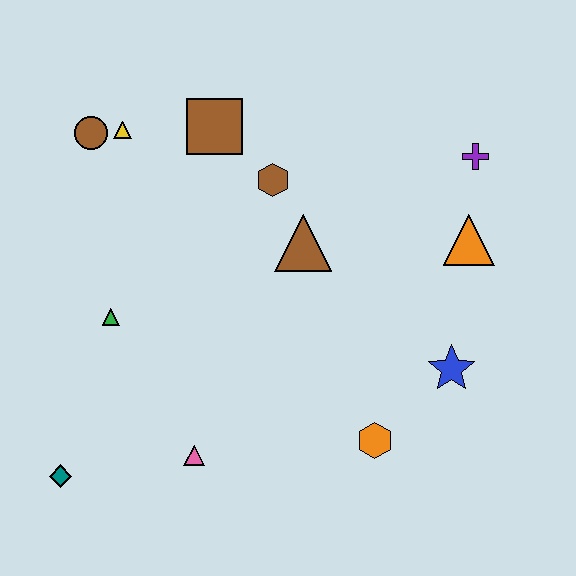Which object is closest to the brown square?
The brown hexagon is closest to the brown square.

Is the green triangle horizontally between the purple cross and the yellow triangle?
No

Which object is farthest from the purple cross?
The teal diamond is farthest from the purple cross.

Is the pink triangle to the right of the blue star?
No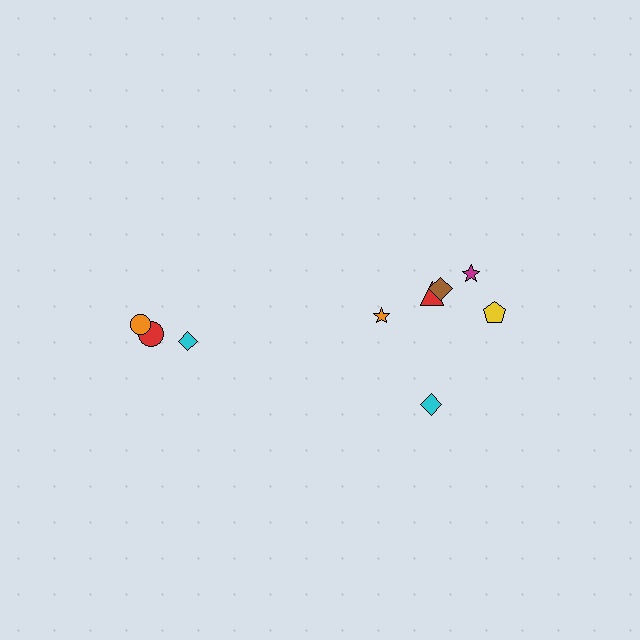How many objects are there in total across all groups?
There are 9 objects.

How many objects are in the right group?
There are 6 objects.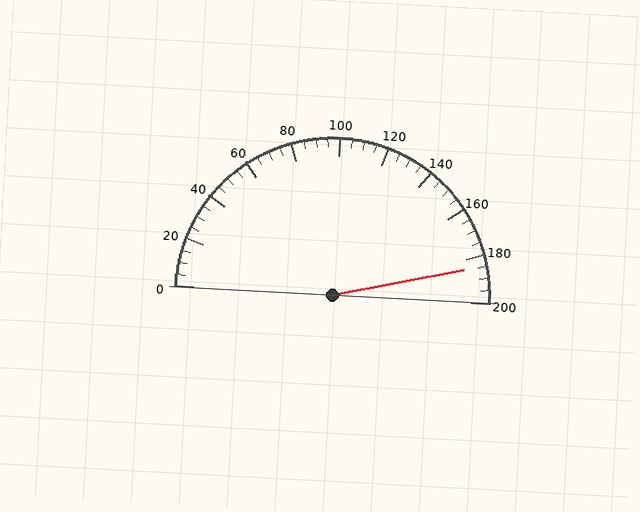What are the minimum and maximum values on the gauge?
The gauge ranges from 0 to 200.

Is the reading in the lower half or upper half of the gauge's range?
The reading is in the upper half of the range (0 to 200).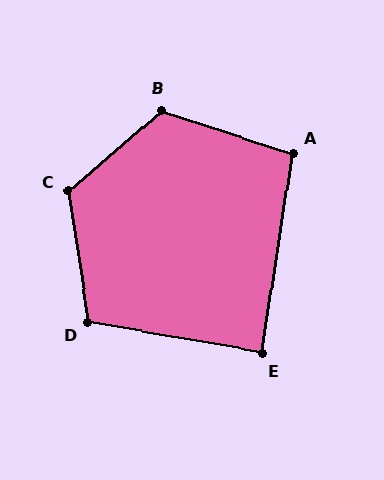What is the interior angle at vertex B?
Approximately 121 degrees (obtuse).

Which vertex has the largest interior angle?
C, at approximately 122 degrees.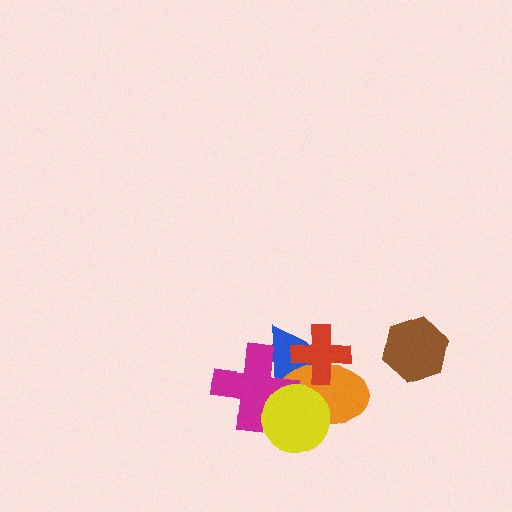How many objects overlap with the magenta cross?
3 objects overlap with the magenta cross.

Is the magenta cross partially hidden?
Yes, it is partially covered by another shape.